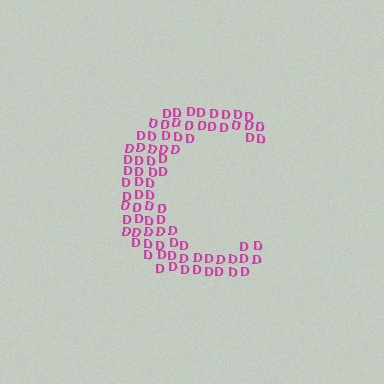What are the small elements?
The small elements are letter D's.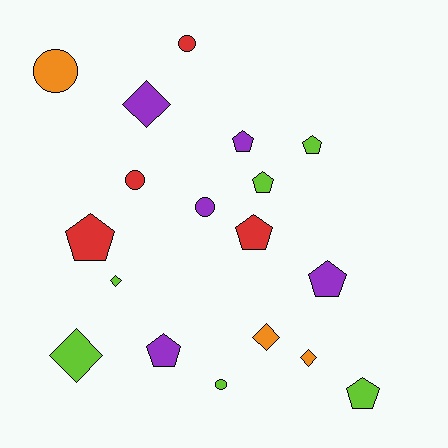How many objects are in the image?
There are 18 objects.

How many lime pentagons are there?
There are 3 lime pentagons.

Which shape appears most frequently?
Pentagon, with 8 objects.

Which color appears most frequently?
Lime, with 6 objects.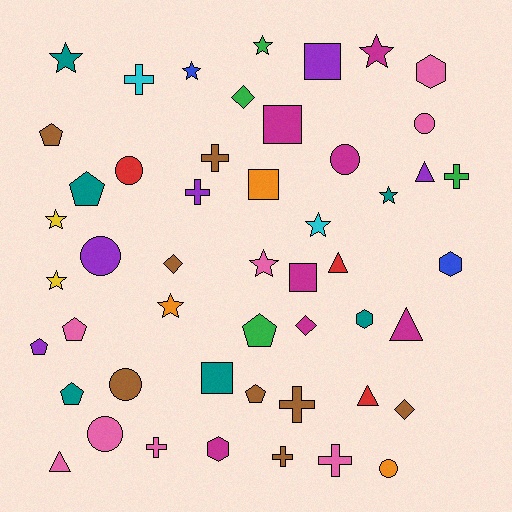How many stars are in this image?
There are 10 stars.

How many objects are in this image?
There are 50 objects.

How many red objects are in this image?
There are 3 red objects.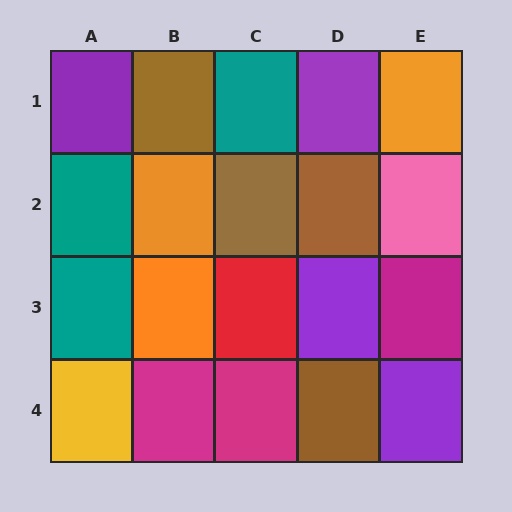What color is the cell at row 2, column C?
Brown.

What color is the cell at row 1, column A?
Purple.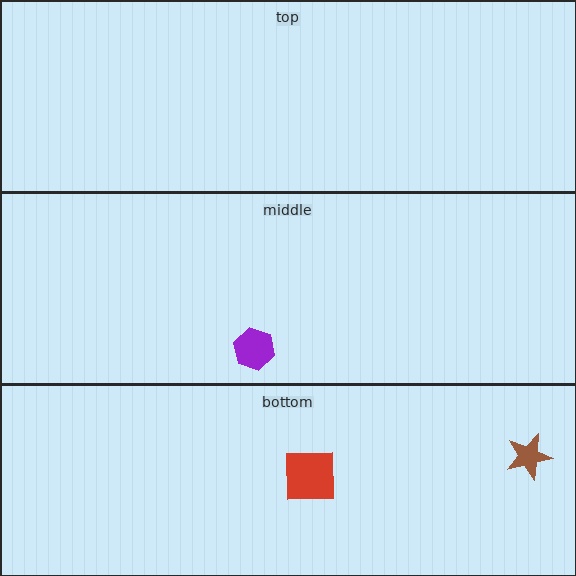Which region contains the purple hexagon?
The middle region.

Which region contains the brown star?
The bottom region.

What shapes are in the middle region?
The purple hexagon.